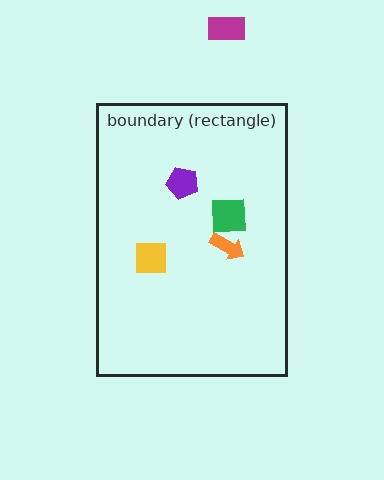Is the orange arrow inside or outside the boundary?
Inside.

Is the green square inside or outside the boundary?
Inside.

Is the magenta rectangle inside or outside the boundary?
Outside.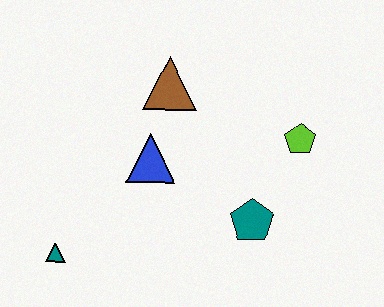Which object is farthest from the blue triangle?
The lime pentagon is farthest from the blue triangle.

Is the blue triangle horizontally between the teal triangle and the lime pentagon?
Yes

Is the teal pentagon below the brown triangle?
Yes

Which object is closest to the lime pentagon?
The teal pentagon is closest to the lime pentagon.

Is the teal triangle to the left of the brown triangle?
Yes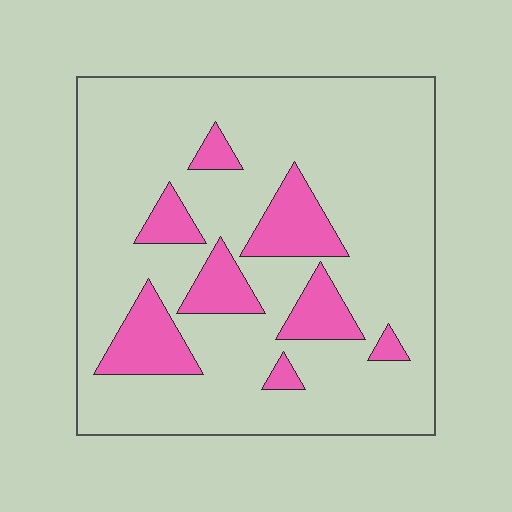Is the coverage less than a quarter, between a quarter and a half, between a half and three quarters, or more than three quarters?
Less than a quarter.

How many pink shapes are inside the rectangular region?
8.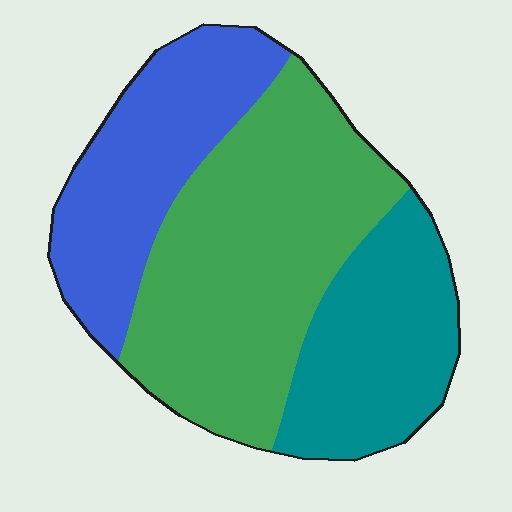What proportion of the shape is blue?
Blue covers 27% of the shape.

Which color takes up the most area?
Green, at roughly 45%.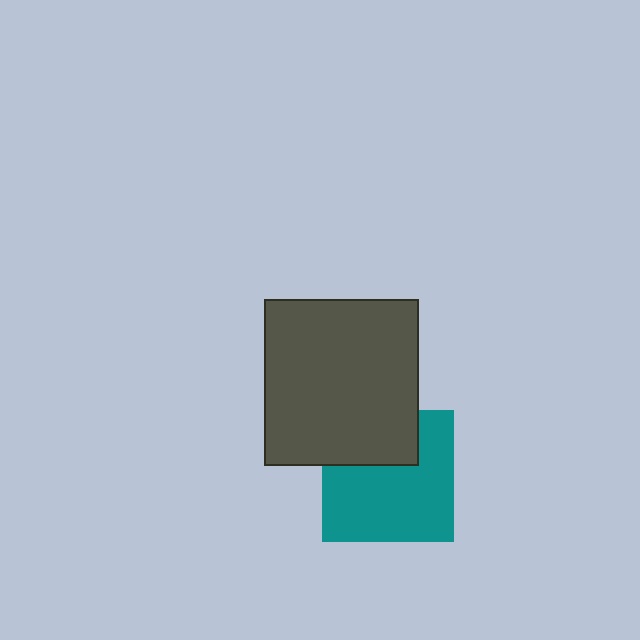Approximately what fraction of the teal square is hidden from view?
Roughly 31% of the teal square is hidden behind the dark gray rectangle.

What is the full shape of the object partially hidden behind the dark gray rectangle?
The partially hidden object is a teal square.